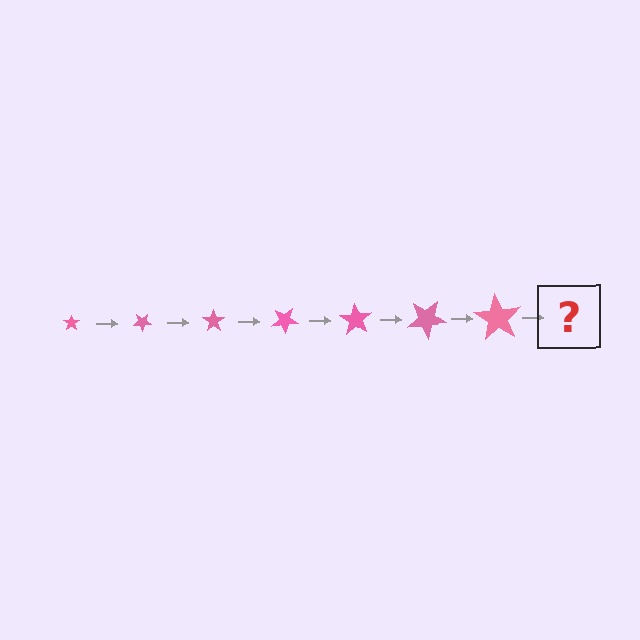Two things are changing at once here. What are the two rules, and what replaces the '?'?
The two rules are that the star grows larger each step and it rotates 35 degrees each step. The '?' should be a star, larger than the previous one and rotated 245 degrees from the start.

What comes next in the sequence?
The next element should be a star, larger than the previous one and rotated 245 degrees from the start.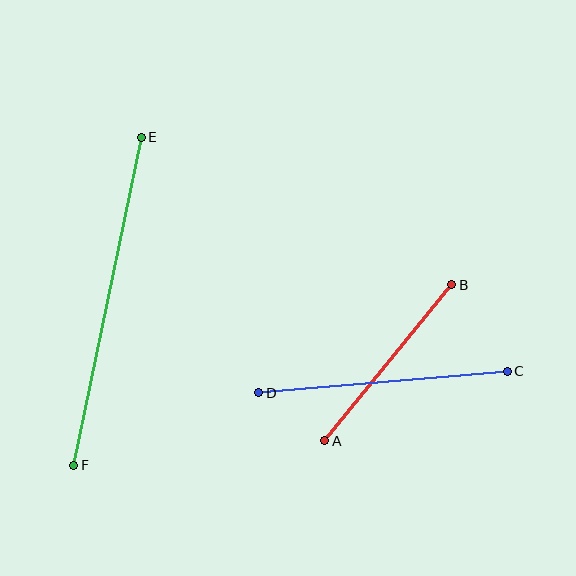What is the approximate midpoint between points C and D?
The midpoint is at approximately (383, 382) pixels.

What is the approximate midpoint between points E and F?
The midpoint is at approximately (108, 301) pixels.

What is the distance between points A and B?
The distance is approximately 201 pixels.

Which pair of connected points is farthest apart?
Points E and F are farthest apart.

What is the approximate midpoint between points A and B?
The midpoint is at approximately (388, 363) pixels.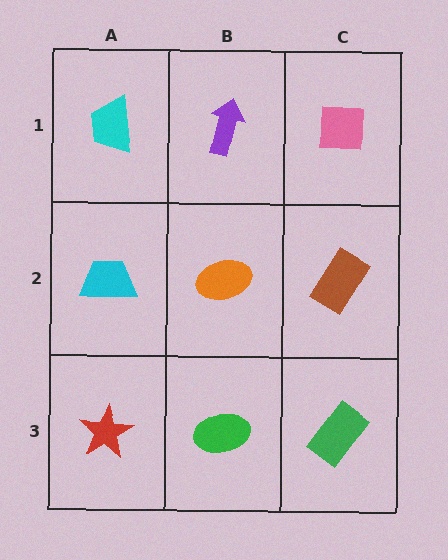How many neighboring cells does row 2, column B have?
4.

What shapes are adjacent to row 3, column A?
A cyan trapezoid (row 2, column A), a green ellipse (row 3, column B).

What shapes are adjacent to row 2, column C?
A pink square (row 1, column C), a green rectangle (row 3, column C), an orange ellipse (row 2, column B).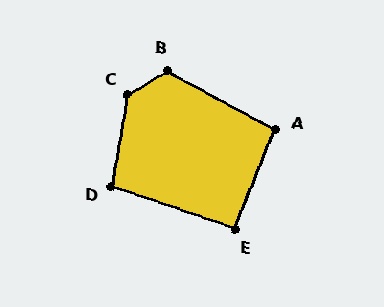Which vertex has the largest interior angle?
C, at approximately 132 degrees.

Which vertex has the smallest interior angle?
E, at approximately 93 degrees.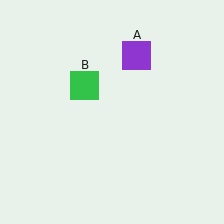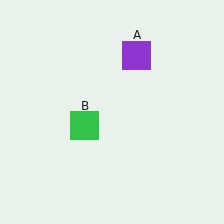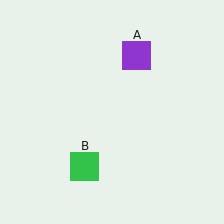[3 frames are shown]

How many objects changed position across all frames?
1 object changed position: green square (object B).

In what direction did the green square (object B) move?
The green square (object B) moved down.